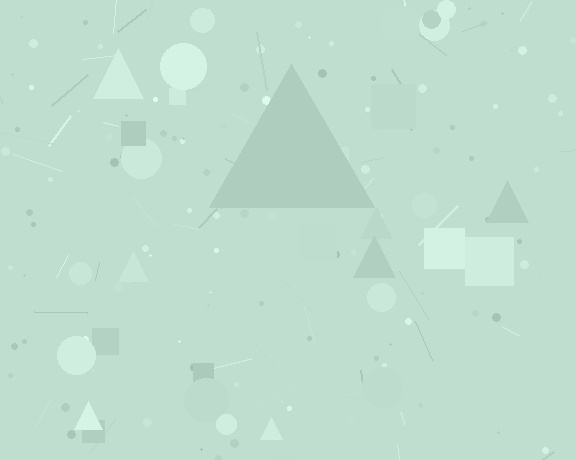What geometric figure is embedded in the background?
A triangle is embedded in the background.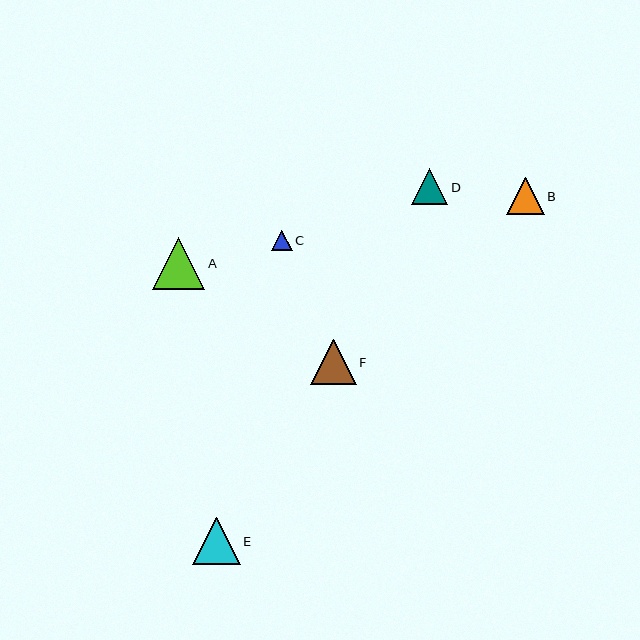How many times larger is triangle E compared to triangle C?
Triangle E is approximately 2.3 times the size of triangle C.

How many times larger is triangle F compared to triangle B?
Triangle F is approximately 1.2 times the size of triangle B.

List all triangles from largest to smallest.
From largest to smallest: A, E, F, B, D, C.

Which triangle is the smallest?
Triangle C is the smallest with a size of approximately 21 pixels.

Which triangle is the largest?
Triangle A is the largest with a size of approximately 52 pixels.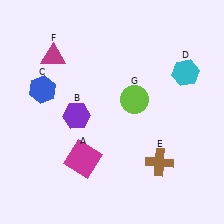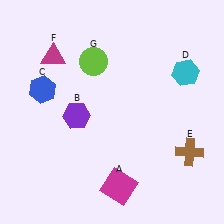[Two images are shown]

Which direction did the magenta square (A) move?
The magenta square (A) moved right.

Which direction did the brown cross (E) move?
The brown cross (E) moved right.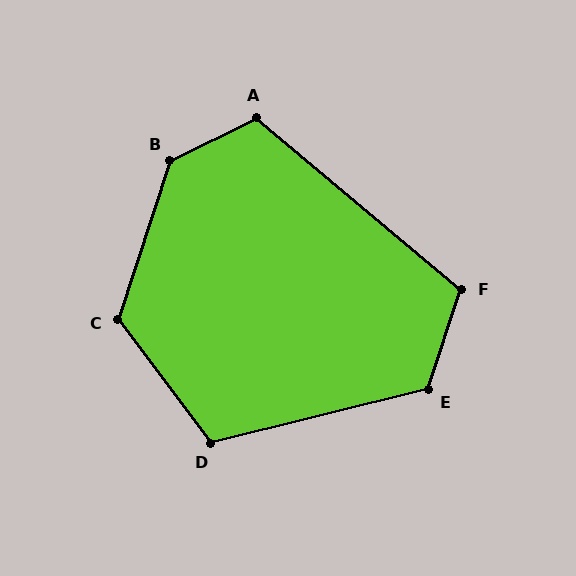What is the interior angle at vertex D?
Approximately 113 degrees (obtuse).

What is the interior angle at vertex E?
Approximately 122 degrees (obtuse).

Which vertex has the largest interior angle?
B, at approximately 135 degrees.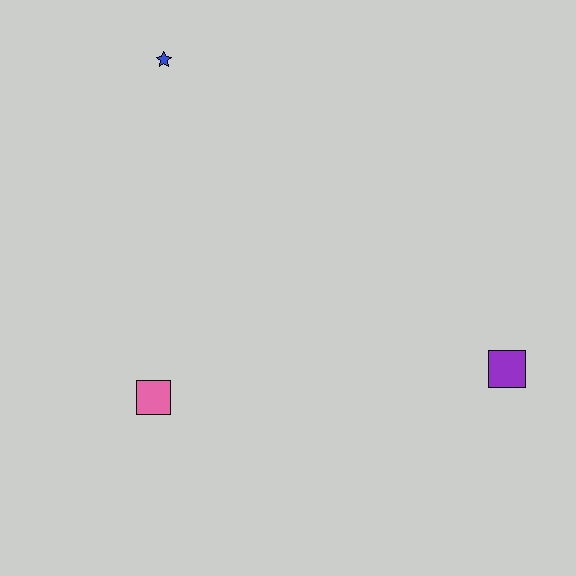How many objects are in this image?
There are 3 objects.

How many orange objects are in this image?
There are no orange objects.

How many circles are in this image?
There are no circles.